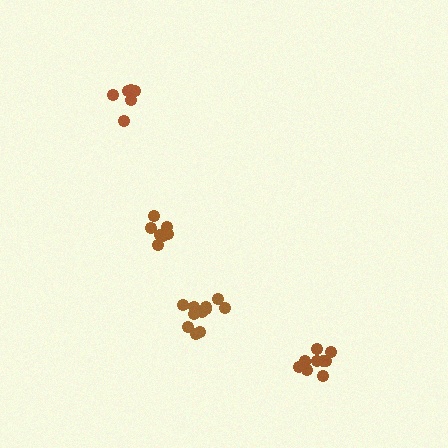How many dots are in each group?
Group 1: 9 dots, Group 2: 7 dots, Group 3: 6 dots, Group 4: 11 dots (33 total).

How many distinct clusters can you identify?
There are 4 distinct clusters.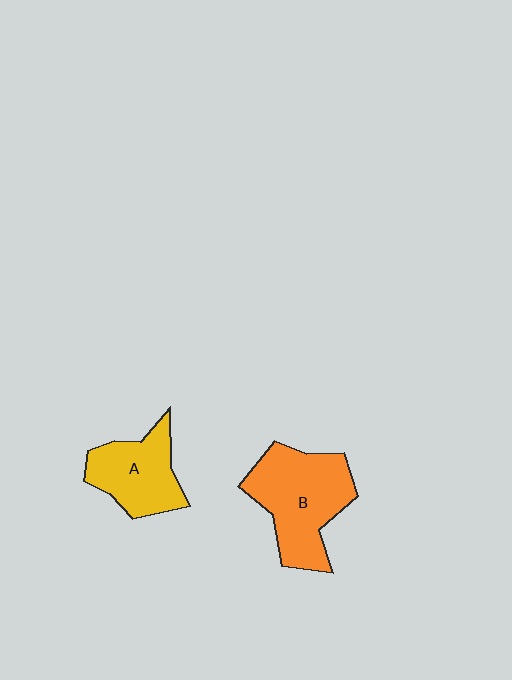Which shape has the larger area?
Shape B (orange).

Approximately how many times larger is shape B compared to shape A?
Approximately 1.4 times.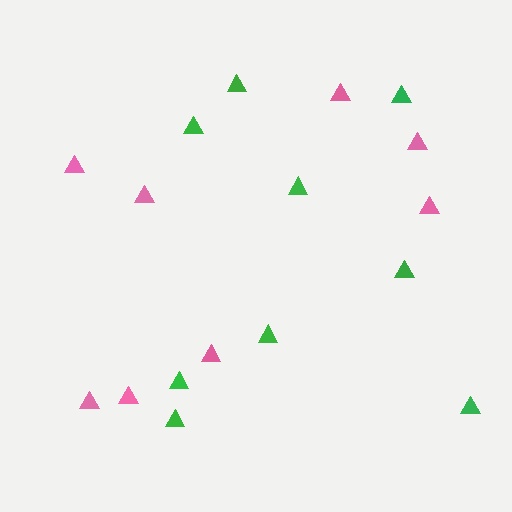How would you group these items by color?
There are 2 groups: one group of pink triangles (8) and one group of green triangles (9).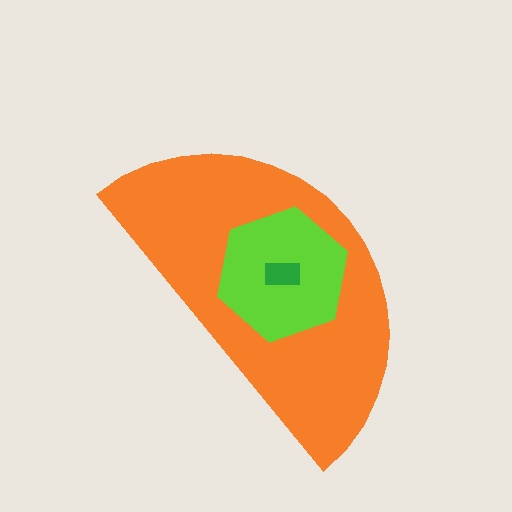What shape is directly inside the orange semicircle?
The lime hexagon.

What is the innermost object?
The green rectangle.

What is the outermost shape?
The orange semicircle.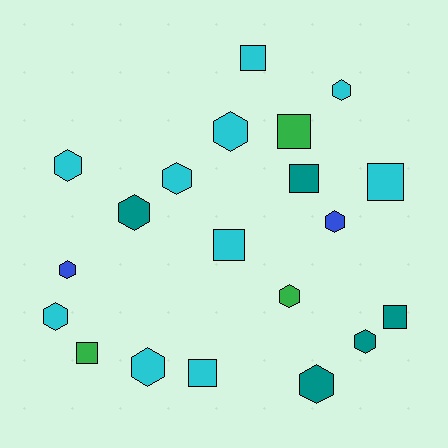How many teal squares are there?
There are 2 teal squares.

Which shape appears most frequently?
Hexagon, with 12 objects.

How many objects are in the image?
There are 20 objects.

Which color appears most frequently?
Cyan, with 10 objects.